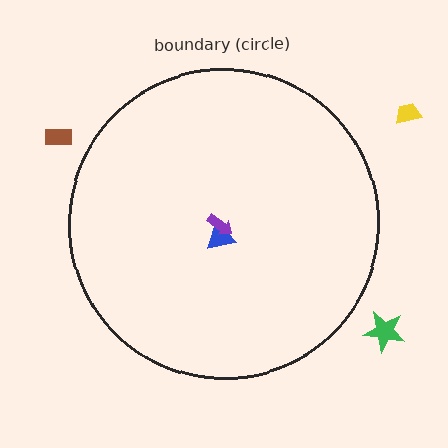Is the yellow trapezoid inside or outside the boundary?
Outside.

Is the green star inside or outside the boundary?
Outside.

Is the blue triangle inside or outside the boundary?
Inside.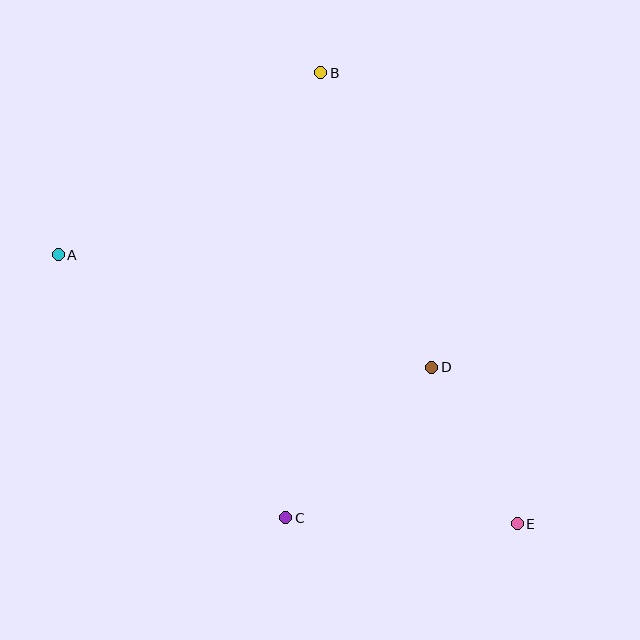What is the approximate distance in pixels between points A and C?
The distance between A and C is approximately 348 pixels.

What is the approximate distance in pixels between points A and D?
The distance between A and D is approximately 390 pixels.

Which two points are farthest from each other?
Points A and E are farthest from each other.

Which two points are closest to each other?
Points D and E are closest to each other.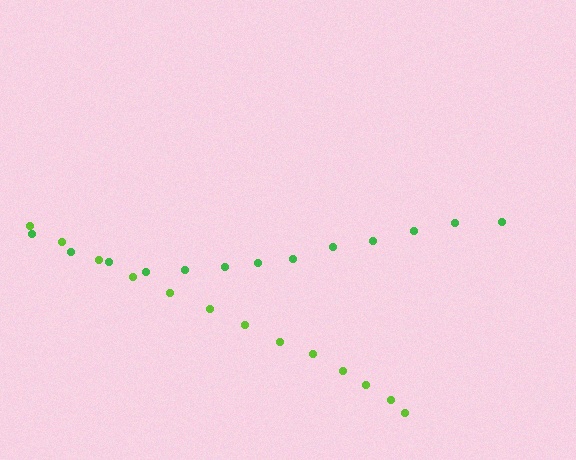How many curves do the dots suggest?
There are 2 distinct paths.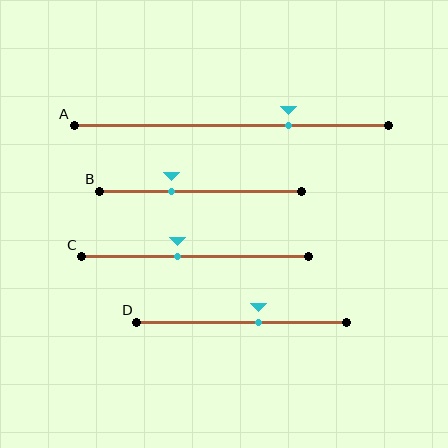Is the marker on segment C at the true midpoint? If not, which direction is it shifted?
No, the marker on segment C is shifted to the left by about 8% of the segment length.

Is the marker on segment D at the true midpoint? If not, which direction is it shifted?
No, the marker on segment D is shifted to the right by about 8% of the segment length.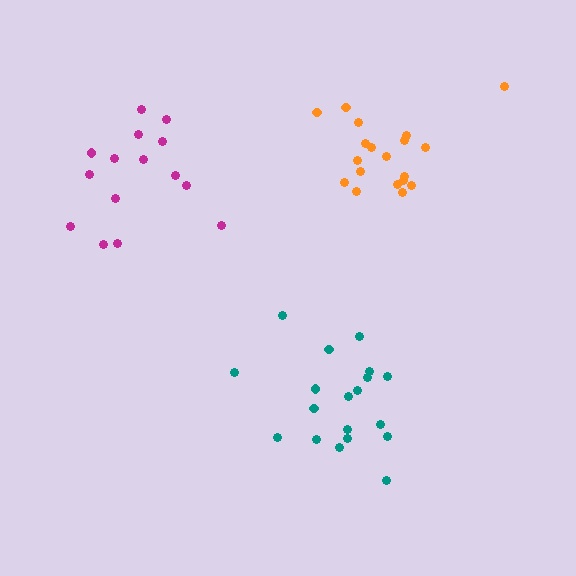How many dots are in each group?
Group 1: 15 dots, Group 2: 19 dots, Group 3: 19 dots (53 total).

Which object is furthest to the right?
The orange cluster is rightmost.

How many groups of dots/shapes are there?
There are 3 groups.